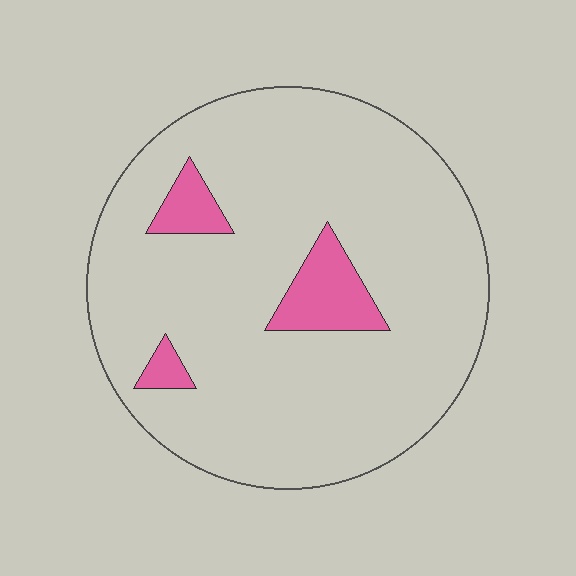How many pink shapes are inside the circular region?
3.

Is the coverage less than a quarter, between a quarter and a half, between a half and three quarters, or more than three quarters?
Less than a quarter.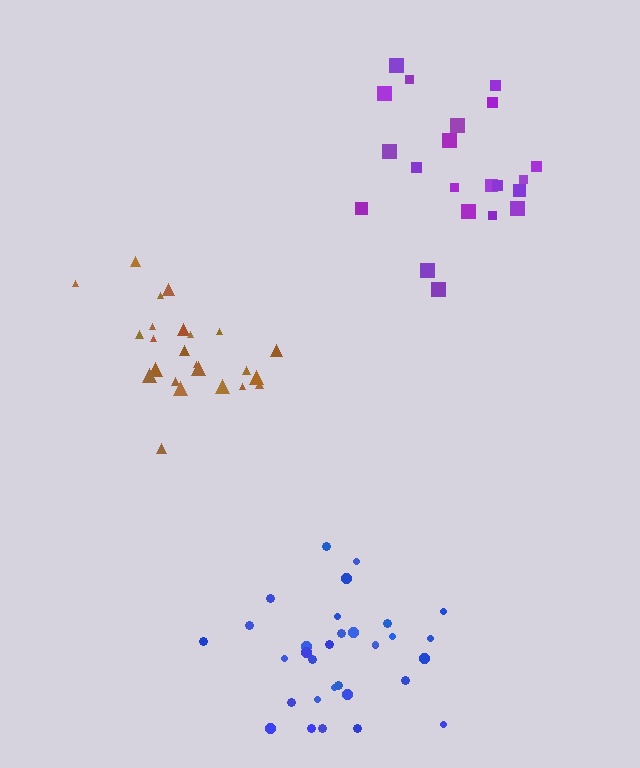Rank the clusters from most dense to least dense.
brown, blue, purple.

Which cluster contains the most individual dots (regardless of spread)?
Blue (32).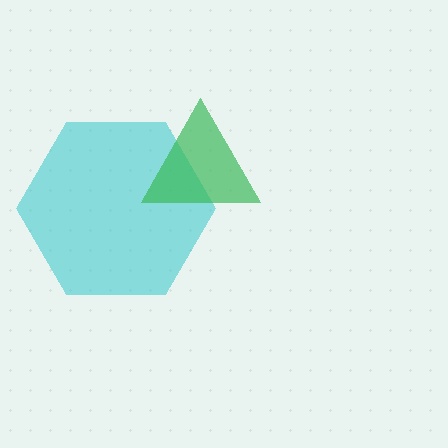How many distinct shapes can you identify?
There are 2 distinct shapes: a cyan hexagon, a green triangle.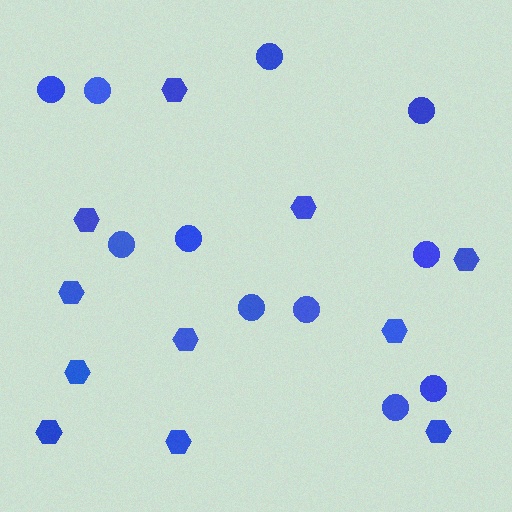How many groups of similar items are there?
There are 2 groups: one group of hexagons (11) and one group of circles (11).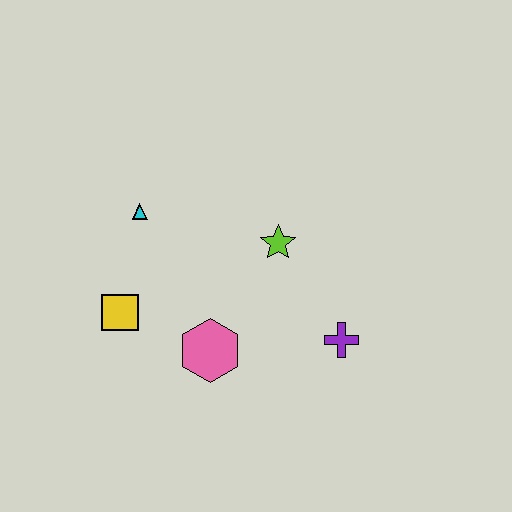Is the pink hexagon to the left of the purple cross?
Yes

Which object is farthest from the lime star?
The yellow square is farthest from the lime star.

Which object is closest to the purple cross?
The lime star is closest to the purple cross.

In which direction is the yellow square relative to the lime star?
The yellow square is to the left of the lime star.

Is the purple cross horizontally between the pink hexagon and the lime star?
No